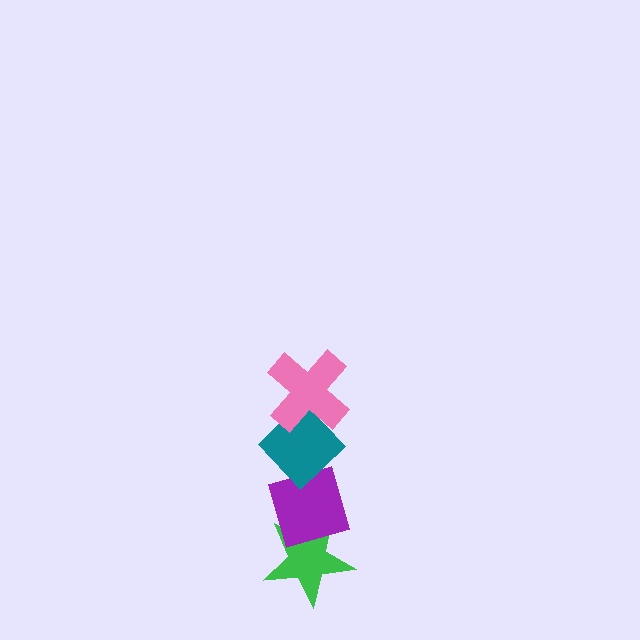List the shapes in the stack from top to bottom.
From top to bottom: the pink cross, the teal diamond, the purple diamond, the green star.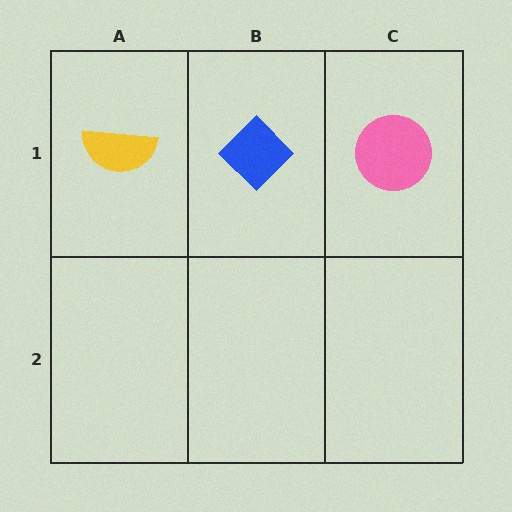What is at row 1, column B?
A blue diamond.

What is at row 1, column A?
A yellow semicircle.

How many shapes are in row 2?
0 shapes.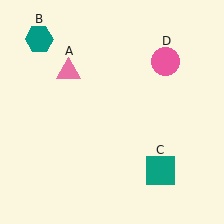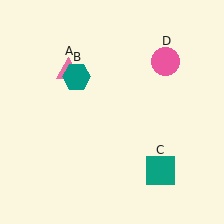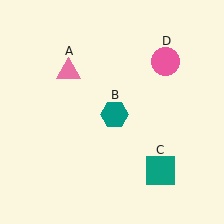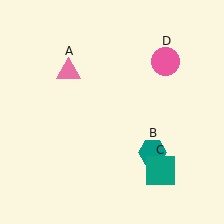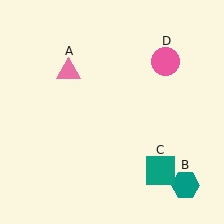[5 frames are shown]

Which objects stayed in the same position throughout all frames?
Pink triangle (object A) and teal square (object C) and pink circle (object D) remained stationary.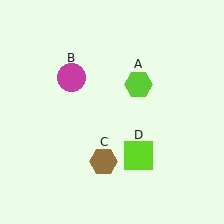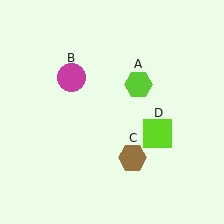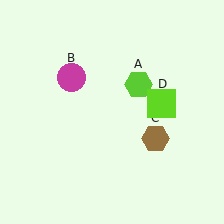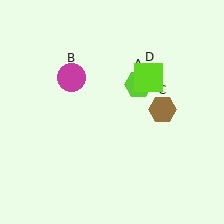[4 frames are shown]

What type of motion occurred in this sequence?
The brown hexagon (object C), lime square (object D) rotated counterclockwise around the center of the scene.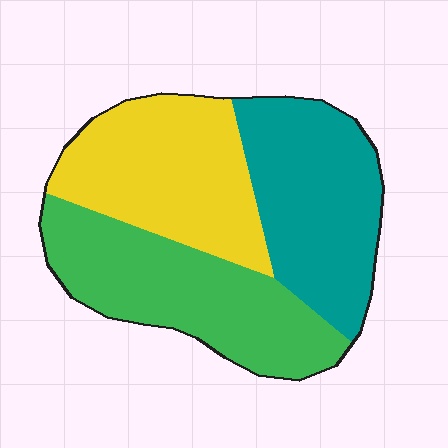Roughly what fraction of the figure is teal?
Teal covers around 35% of the figure.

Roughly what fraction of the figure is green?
Green takes up between a third and a half of the figure.